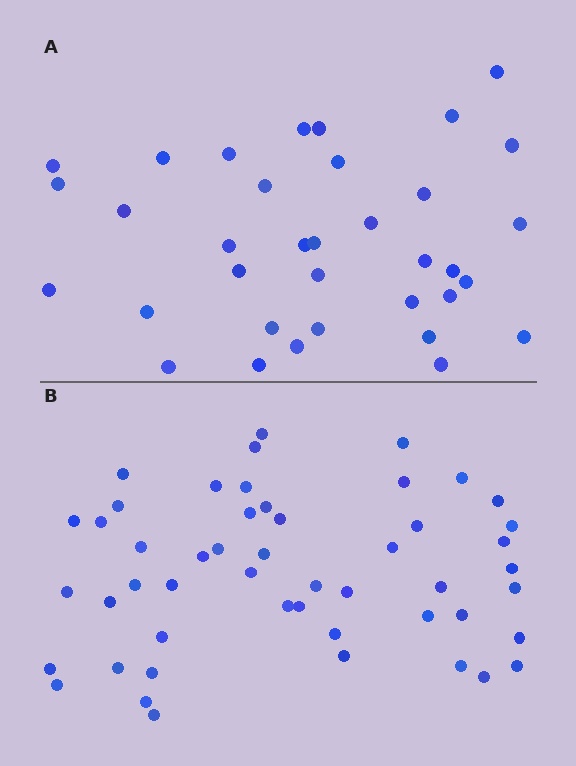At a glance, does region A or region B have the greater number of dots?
Region B (the bottom region) has more dots.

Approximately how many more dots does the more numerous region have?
Region B has approximately 15 more dots than region A.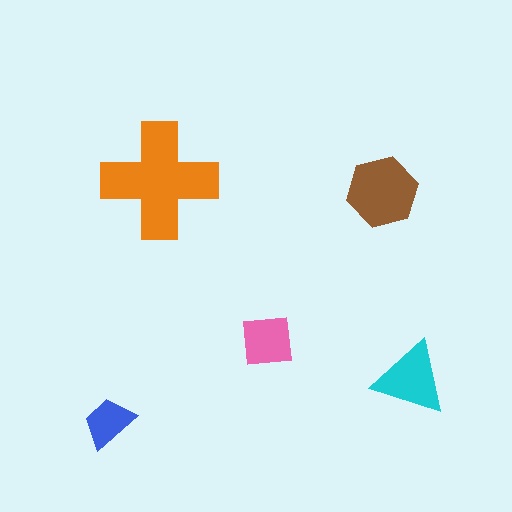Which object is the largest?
The orange cross.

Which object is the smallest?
The blue trapezoid.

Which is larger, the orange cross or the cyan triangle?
The orange cross.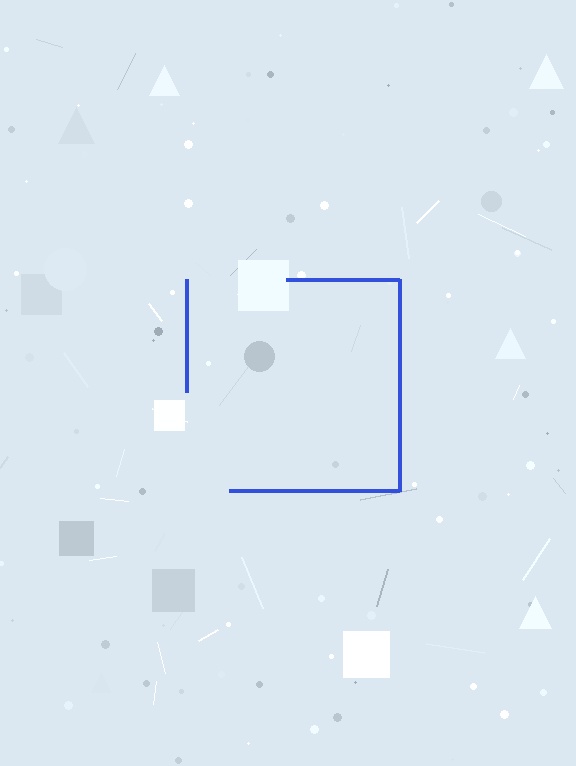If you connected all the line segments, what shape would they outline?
They would outline a square.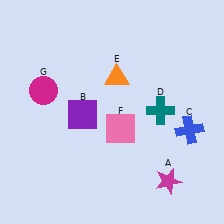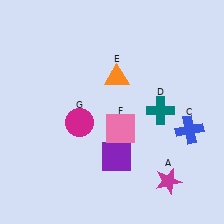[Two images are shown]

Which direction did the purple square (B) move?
The purple square (B) moved down.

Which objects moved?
The objects that moved are: the purple square (B), the magenta circle (G).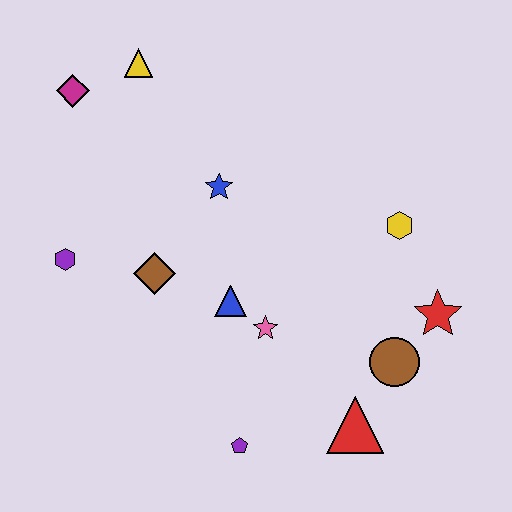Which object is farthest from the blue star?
The red triangle is farthest from the blue star.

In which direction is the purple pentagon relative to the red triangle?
The purple pentagon is to the left of the red triangle.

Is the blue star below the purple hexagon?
No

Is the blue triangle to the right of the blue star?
Yes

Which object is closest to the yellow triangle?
The magenta diamond is closest to the yellow triangle.